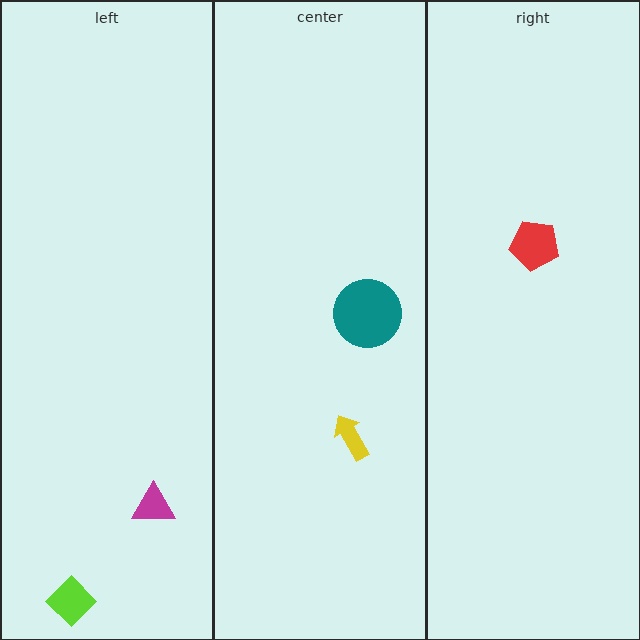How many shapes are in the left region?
2.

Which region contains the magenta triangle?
The left region.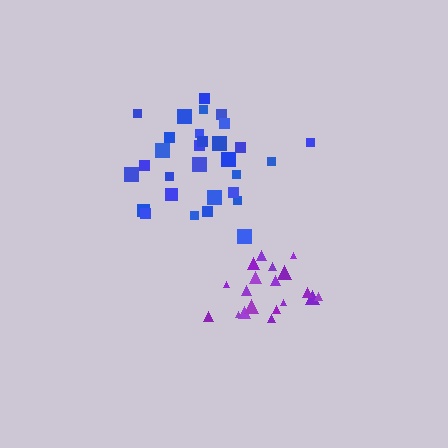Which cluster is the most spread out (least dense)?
Blue.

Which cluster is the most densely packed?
Purple.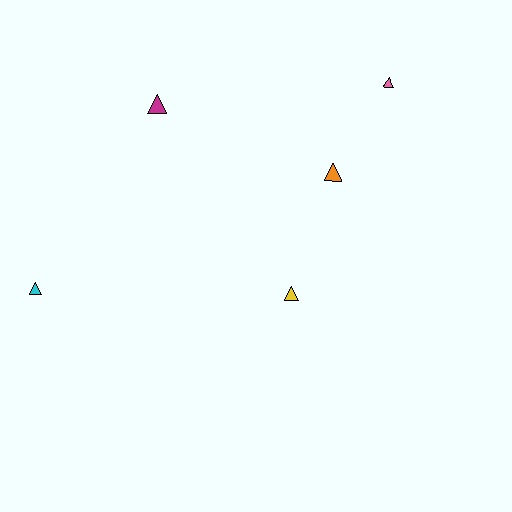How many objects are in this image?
There are 5 objects.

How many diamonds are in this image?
There are no diamonds.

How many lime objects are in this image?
There are no lime objects.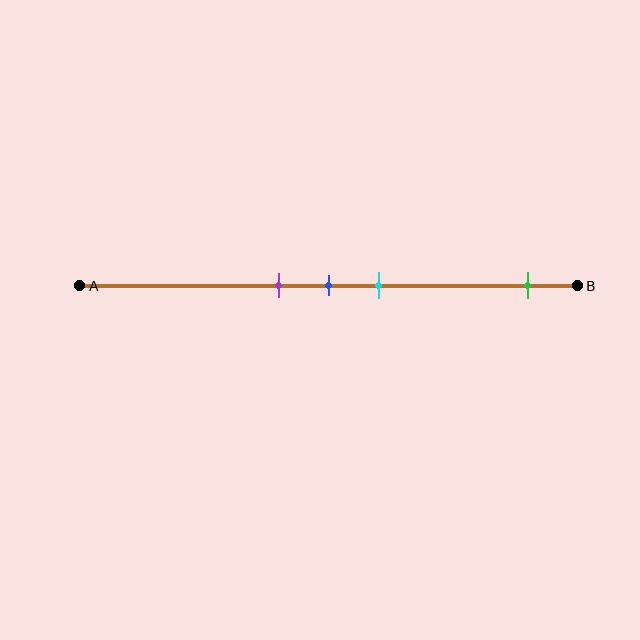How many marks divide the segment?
There are 4 marks dividing the segment.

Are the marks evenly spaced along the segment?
No, the marks are not evenly spaced.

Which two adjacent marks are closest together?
The purple and blue marks are the closest adjacent pair.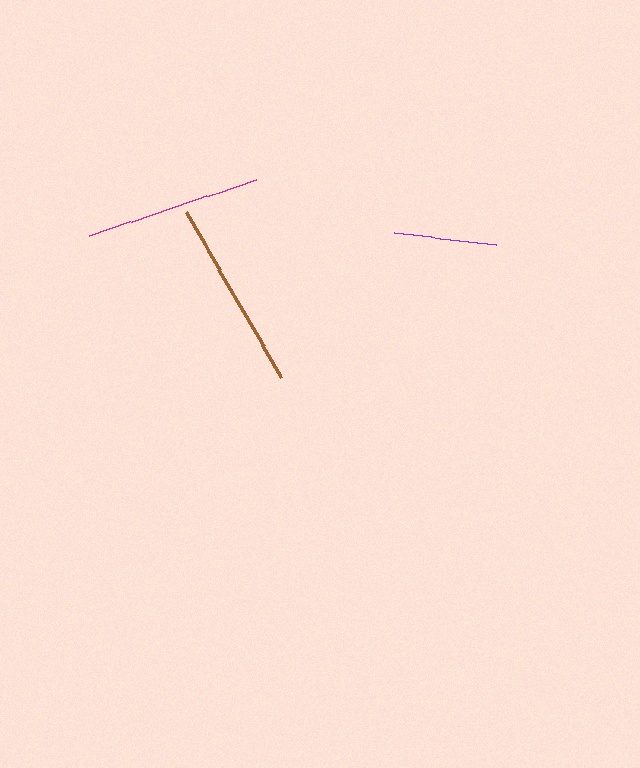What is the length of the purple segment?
The purple segment is approximately 102 pixels long.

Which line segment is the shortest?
The purple line is the shortest at approximately 102 pixels.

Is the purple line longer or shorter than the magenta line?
The magenta line is longer than the purple line.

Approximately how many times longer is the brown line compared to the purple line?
The brown line is approximately 1.9 times the length of the purple line.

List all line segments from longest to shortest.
From longest to shortest: brown, magenta, purple.